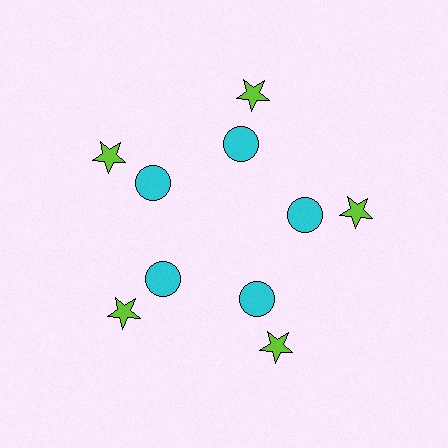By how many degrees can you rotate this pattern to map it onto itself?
The pattern maps onto itself every 72 degrees of rotation.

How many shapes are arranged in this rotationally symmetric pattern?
There are 10 shapes, arranged in 5 groups of 2.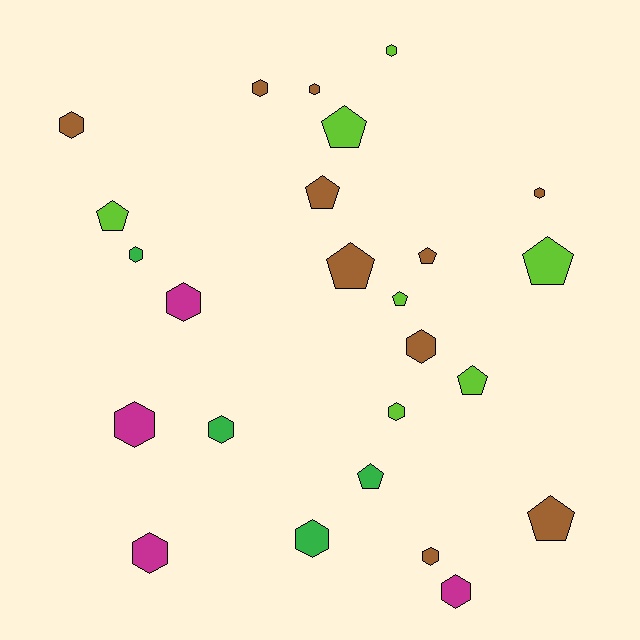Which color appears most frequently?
Brown, with 10 objects.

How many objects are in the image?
There are 25 objects.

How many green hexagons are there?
There are 3 green hexagons.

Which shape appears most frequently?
Hexagon, with 15 objects.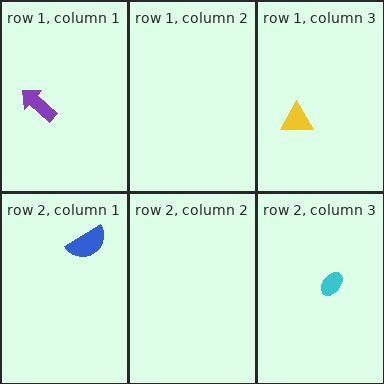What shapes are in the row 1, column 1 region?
The purple arrow.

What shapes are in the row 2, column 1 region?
The blue semicircle.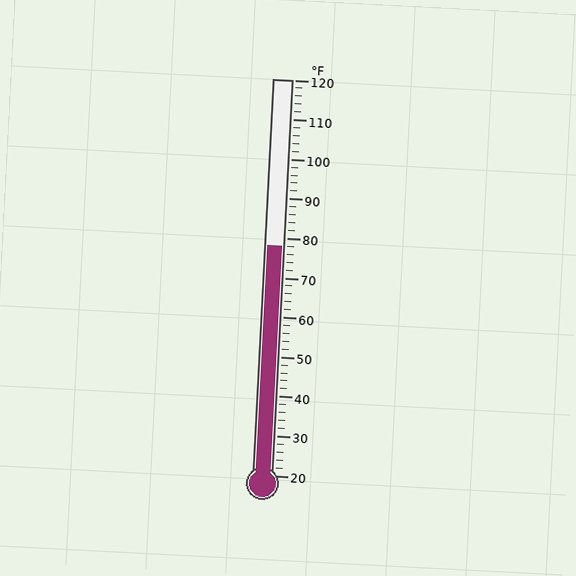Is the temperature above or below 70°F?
The temperature is above 70°F.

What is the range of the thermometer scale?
The thermometer scale ranges from 20°F to 120°F.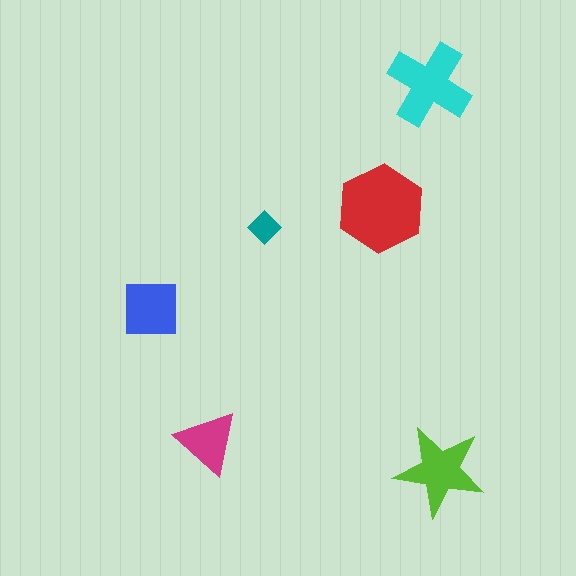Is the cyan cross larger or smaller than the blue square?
Larger.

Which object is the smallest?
The teal diamond.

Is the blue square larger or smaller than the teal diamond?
Larger.